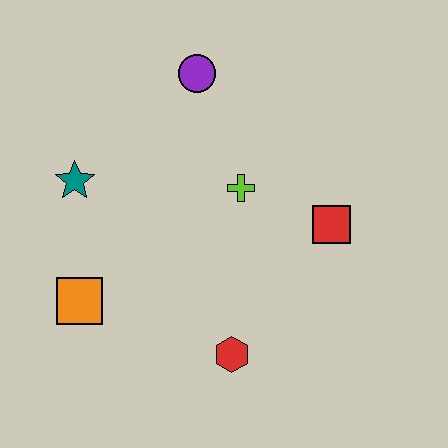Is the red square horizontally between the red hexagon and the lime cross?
No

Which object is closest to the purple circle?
The lime cross is closest to the purple circle.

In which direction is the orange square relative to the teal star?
The orange square is below the teal star.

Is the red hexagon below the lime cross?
Yes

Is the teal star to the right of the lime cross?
No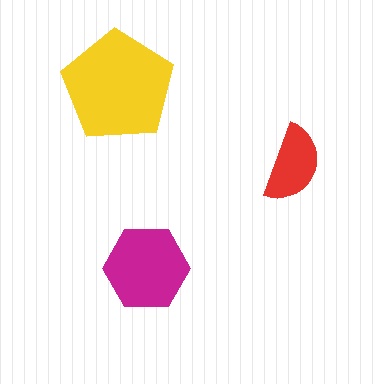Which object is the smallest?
The red semicircle.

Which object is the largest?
The yellow pentagon.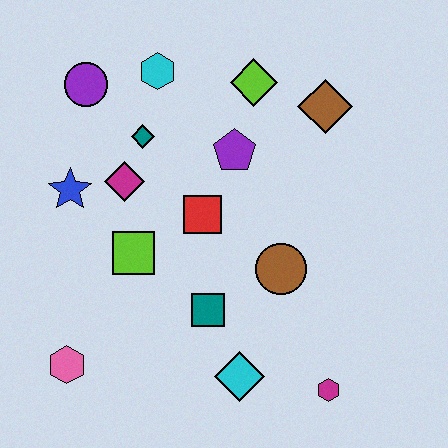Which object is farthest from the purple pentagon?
The pink hexagon is farthest from the purple pentagon.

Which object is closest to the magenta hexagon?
The cyan diamond is closest to the magenta hexagon.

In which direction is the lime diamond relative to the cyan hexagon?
The lime diamond is to the right of the cyan hexagon.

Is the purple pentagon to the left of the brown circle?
Yes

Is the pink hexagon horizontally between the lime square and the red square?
No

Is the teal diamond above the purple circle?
No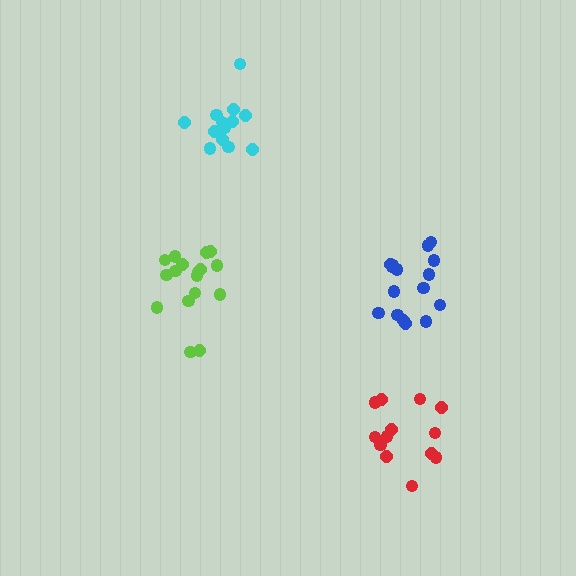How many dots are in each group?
Group 1: 13 dots, Group 2: 17 dots, Group 3: 13 dots, Group 4: 16 dots (59 total).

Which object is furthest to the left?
The lime cluster is leftmost.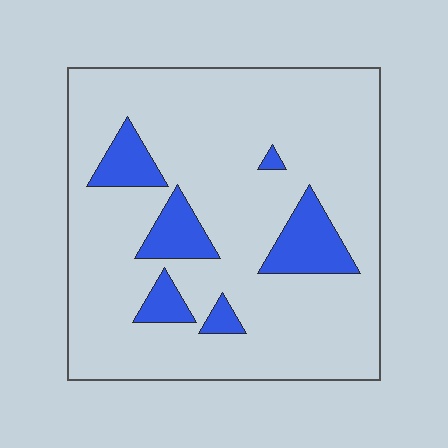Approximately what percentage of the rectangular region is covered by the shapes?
Approximately 15%.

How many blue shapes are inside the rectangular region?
6.